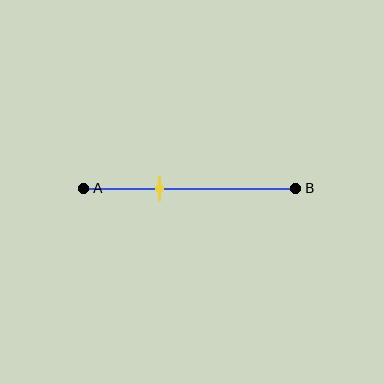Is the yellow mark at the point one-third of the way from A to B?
Yes, the mark is approximately at the one-third point.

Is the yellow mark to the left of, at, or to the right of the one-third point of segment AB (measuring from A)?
The yellow mark is approximately at the one-third point of segment AB.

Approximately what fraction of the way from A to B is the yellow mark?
The yellow mark is approximately 35% of the way from A to B.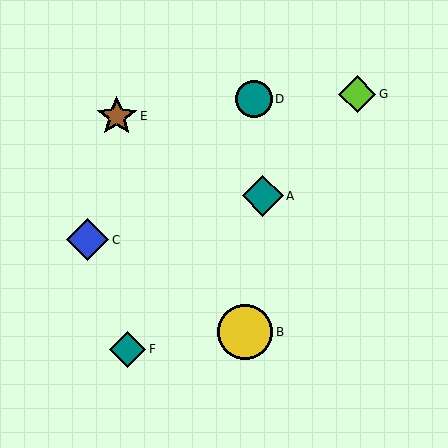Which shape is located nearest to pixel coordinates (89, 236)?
The blue diamond (labeled C) at (88, 240) is nearest to that location.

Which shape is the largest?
The yellow circle (labeled B) is the largest.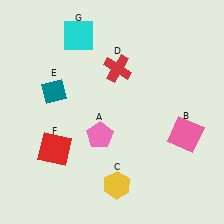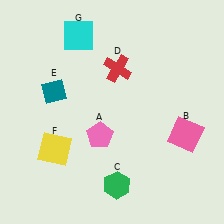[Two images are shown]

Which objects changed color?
C changed from yellow to green. F changed from red to yellow.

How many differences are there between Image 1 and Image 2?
There are 2 differences between the two images.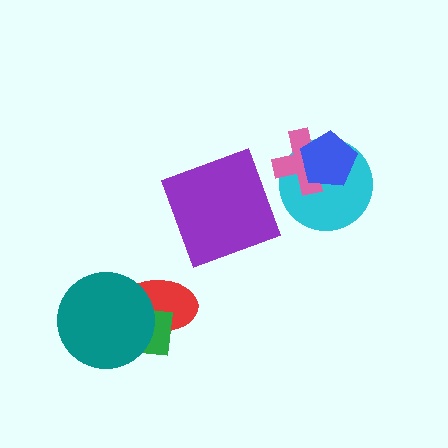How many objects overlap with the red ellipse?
2 objects overlap with the red ellipse.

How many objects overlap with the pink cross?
2 objects overlap with the pink cross.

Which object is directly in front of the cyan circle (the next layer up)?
The pink cross is directly in front of the cyan circle.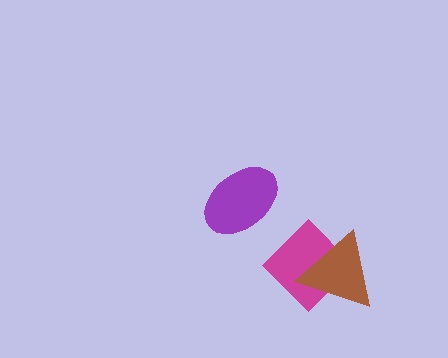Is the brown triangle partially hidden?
No, no other shape covers it.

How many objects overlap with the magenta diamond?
1 object overlaps with the magenta diamond.